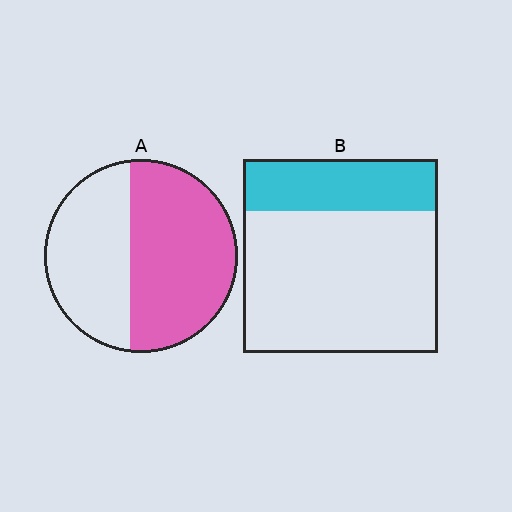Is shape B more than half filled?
No.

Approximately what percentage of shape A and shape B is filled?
A is approximately 55% and B is approximately 25%.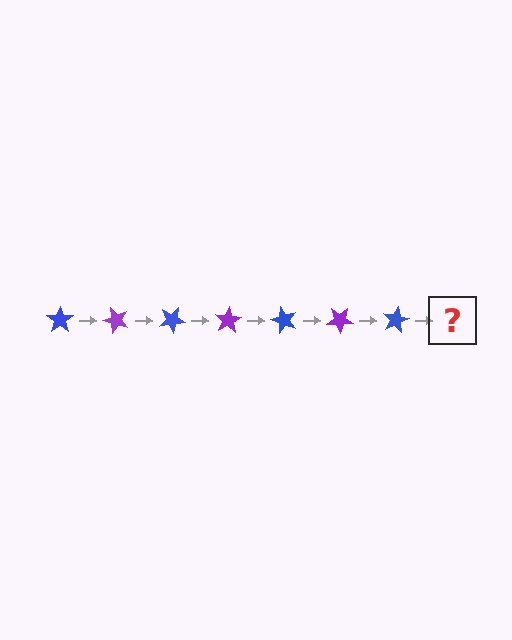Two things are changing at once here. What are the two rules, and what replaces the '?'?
The two rules are that it rotates 50 degrees each step and the color cycles through blue and purple. The '?' should be a purple star, rotated 350 degrees from the start.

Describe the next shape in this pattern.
It should be a purple star, rotated 350 degrees from the start.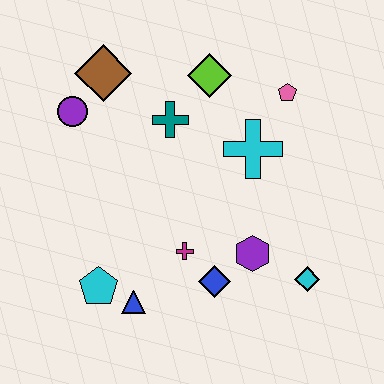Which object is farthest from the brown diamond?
The cyan diamond is farthest from the brown diamond.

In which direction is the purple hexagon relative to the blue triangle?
The purple hexagon is to the right of the blue triangle.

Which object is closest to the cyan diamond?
The purple hexagon is closest to the cyan diamond.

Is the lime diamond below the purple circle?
No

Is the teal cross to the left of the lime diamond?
Yes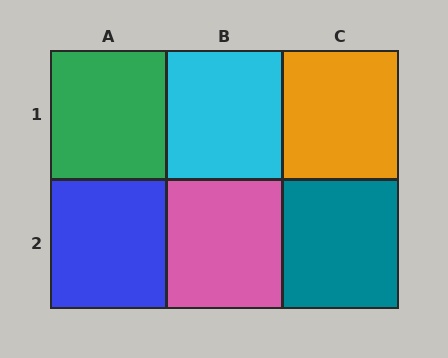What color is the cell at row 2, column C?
Teal.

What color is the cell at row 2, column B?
Pink.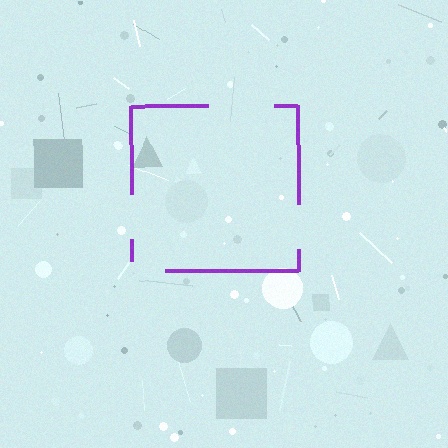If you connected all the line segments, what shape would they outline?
They would outline a square.